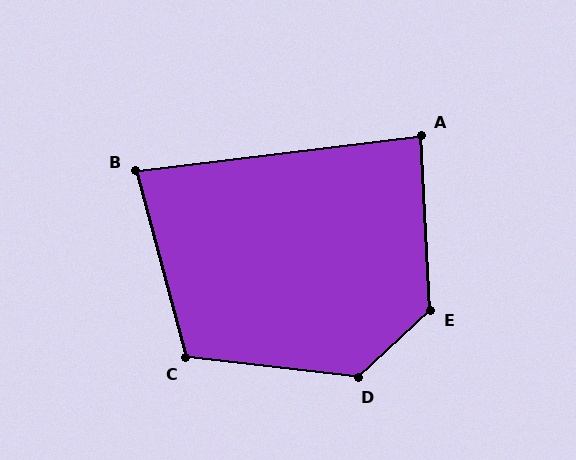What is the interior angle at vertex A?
Approximately 86 degrees (approximately right).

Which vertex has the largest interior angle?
D, at approximately 130 degrees.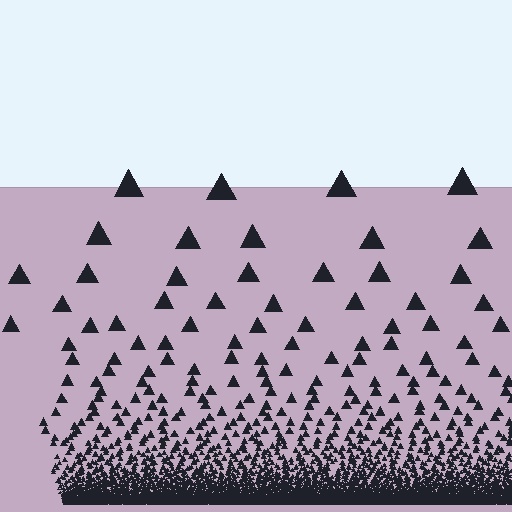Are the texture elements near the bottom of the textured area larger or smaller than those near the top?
Smaller. The gradient is inverted — elements near the bottom are smaller and denser.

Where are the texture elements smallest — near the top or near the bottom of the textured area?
Near the bottom.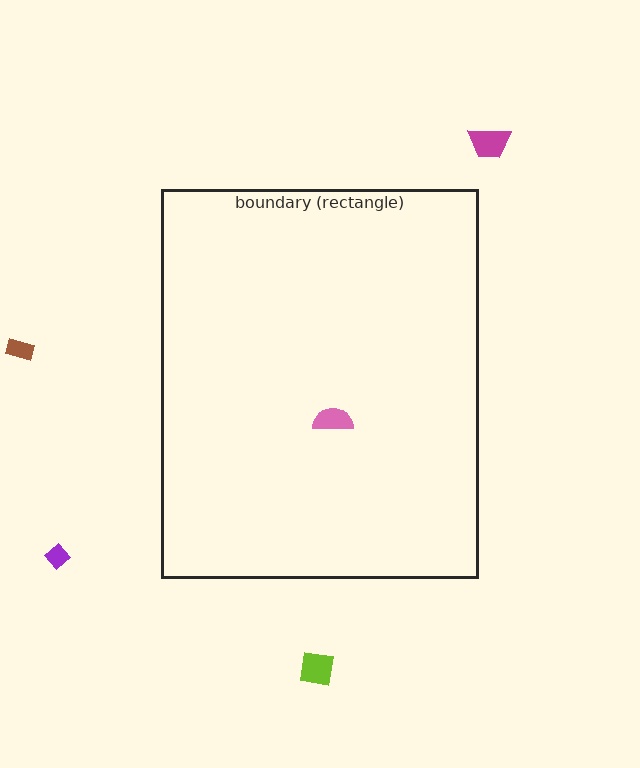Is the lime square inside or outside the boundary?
Outside.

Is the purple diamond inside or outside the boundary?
Outside.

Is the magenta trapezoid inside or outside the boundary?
Outside.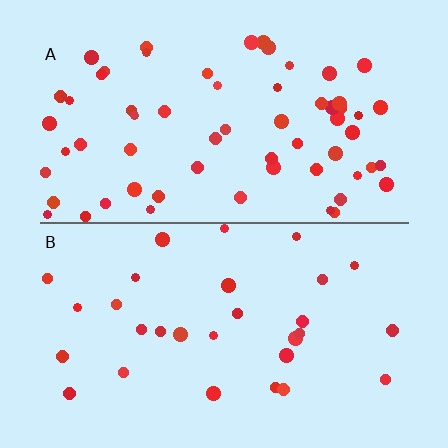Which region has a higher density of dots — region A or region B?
A (the top).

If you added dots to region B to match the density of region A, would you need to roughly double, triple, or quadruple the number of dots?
Approximately double.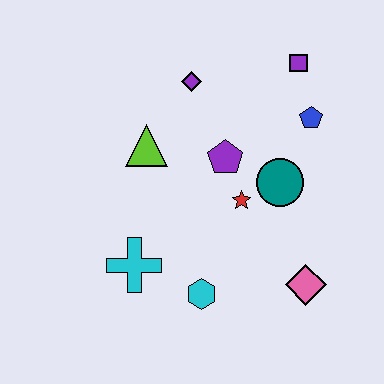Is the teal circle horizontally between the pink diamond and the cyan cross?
Yes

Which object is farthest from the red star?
The purple square is farthest from the red star.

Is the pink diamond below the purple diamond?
Yes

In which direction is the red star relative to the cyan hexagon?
The red star is above the cyan hexagon.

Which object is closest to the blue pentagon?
The purple square is closest to the blue pentagon.